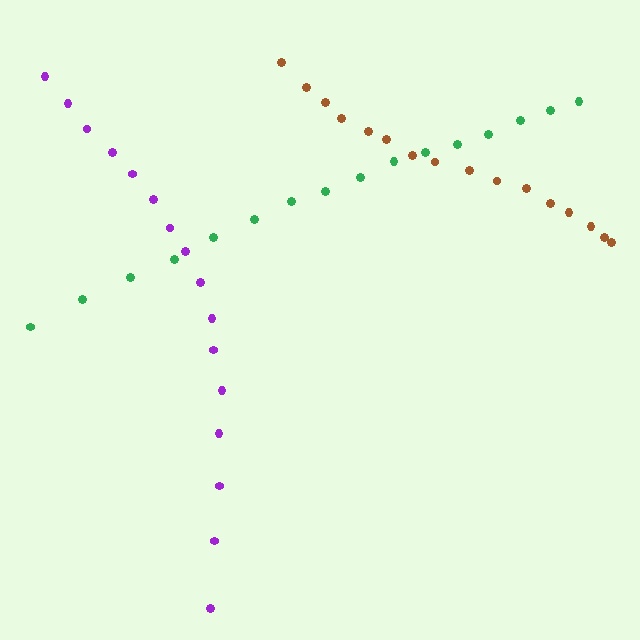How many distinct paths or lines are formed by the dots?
There are 3 distinct paths.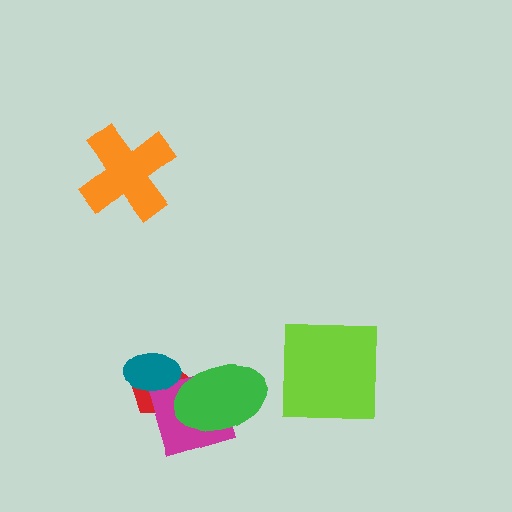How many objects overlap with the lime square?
0 objects overlap with the lime square.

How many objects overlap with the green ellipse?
2 objects overlap with the green ellipse.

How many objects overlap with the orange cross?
0 objects overlap with the orange cross.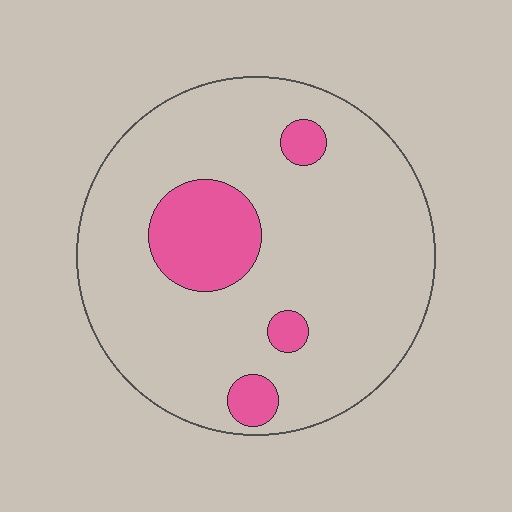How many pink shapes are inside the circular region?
4.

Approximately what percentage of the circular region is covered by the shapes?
Approximately 15%.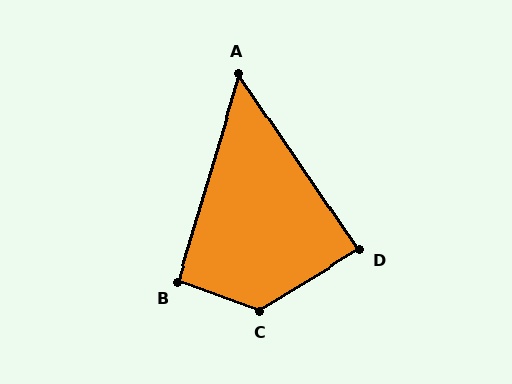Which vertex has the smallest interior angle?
A, at approximately 51 degrees.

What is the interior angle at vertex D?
Approximately 87 degrees (approximately right).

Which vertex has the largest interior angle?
C, at approximately 129 degrees.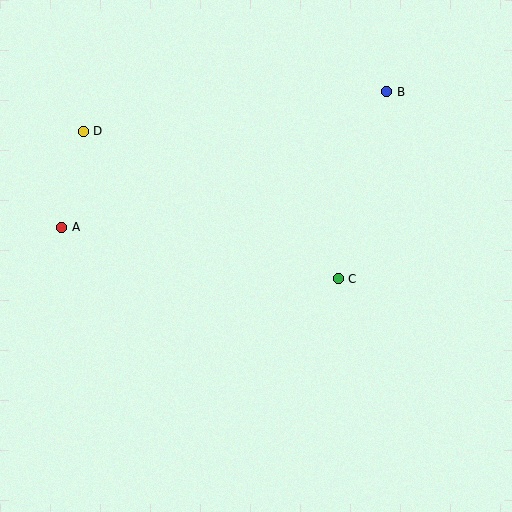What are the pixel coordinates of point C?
Point C is at (338, 279).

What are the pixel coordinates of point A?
Point A is at (62, 227).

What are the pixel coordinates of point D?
Point D is at (83, 131).